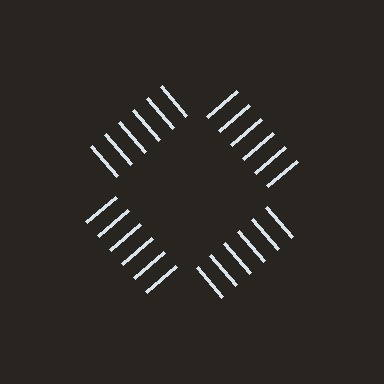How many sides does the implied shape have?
4 sides — the line-ends trace a square.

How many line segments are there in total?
24 — 6 along each of the 4 edges.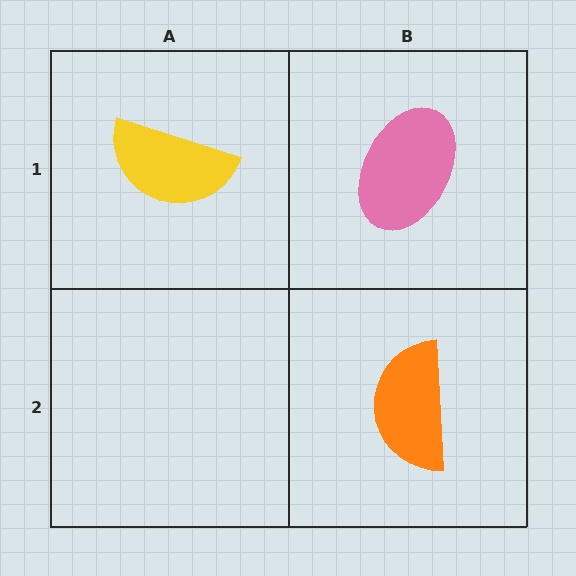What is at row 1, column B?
A pink ellipse.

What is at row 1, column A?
A yellow semicircle.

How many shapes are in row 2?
1 shape.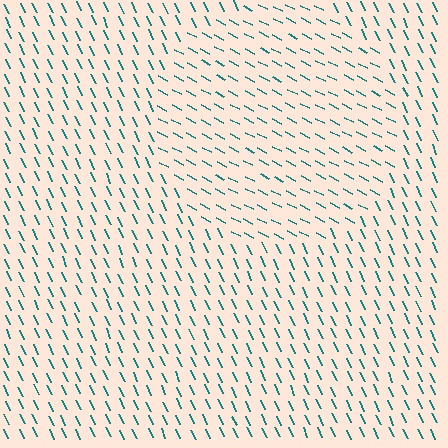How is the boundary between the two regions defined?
The boundary is defined purely by a change in line orientation (approximately 37 degrees difference). All lines are the same color and thickness.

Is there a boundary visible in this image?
Yes, there is a texture boundary formed by a change in line orientation.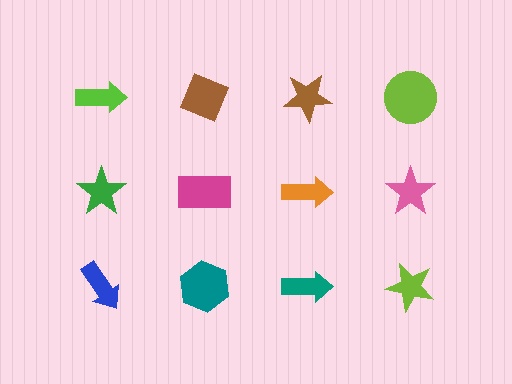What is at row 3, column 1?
A blue arrow.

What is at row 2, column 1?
A green star.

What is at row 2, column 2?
A magenta rectangle.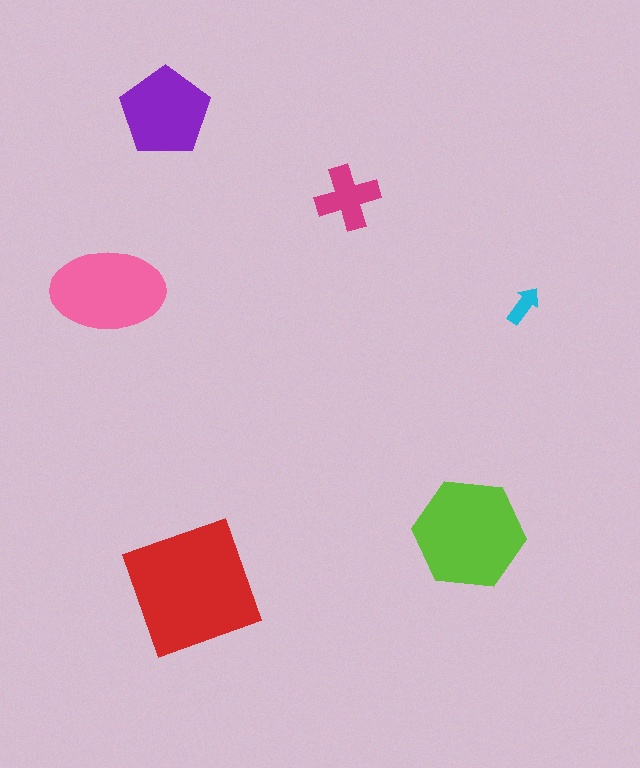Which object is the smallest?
The cyan arrow.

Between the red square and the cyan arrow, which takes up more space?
The red square.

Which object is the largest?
The red square.